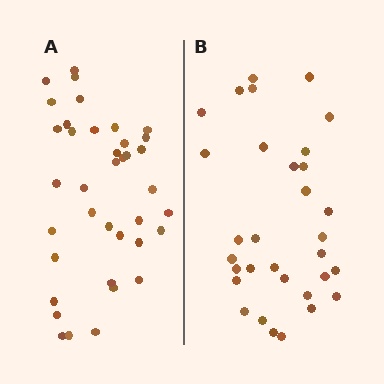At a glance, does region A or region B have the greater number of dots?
Region A (the left region) has more dots.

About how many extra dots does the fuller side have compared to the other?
Region A has about 6 more dots than region B.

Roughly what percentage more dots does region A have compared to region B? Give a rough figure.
About 20% more.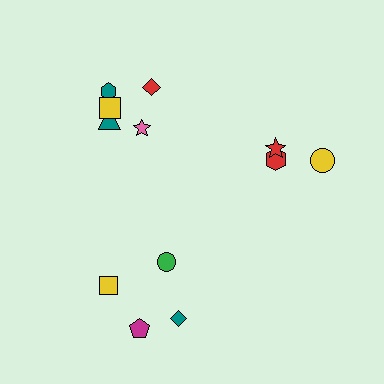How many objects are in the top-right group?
There are 3 objects.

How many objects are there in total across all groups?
There are 12 objects.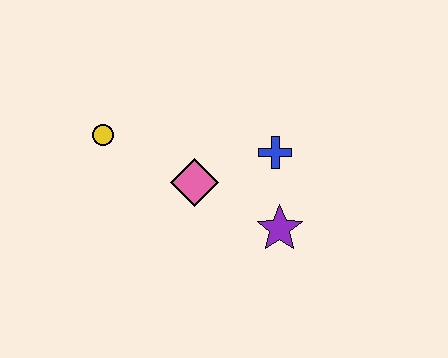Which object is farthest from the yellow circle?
The purple star is farthest from the yellow circle.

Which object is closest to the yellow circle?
The pink diamond is closest to the yellow circle.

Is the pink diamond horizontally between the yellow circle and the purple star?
Yes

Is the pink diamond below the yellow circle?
Yes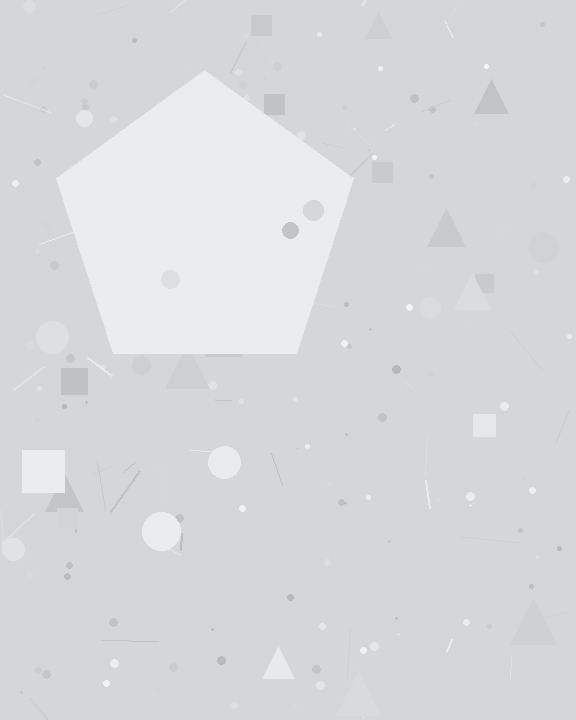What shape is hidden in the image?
A pentagon is hidden in the image.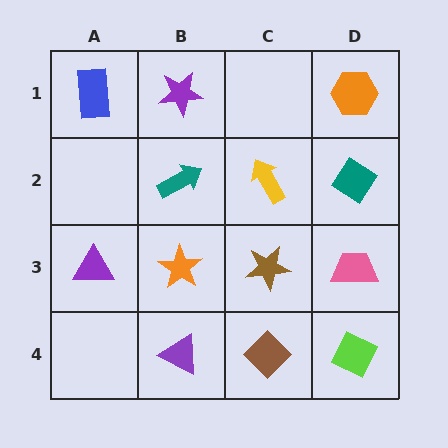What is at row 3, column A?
A purple triangle.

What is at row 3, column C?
A brown star.